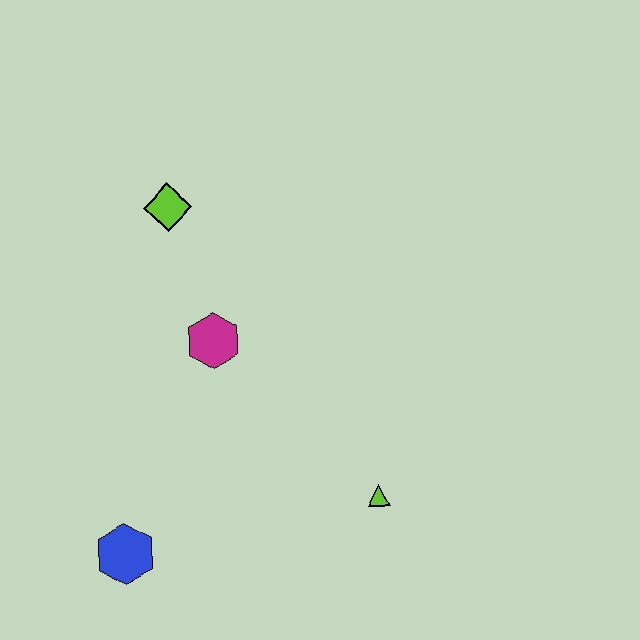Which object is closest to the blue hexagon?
The magenta hexagon is closest to the blue hexagon.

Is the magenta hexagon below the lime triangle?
No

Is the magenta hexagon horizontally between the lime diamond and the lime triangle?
Yes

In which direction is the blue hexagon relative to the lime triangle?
The blue hexagon is to the left of the lime triangle.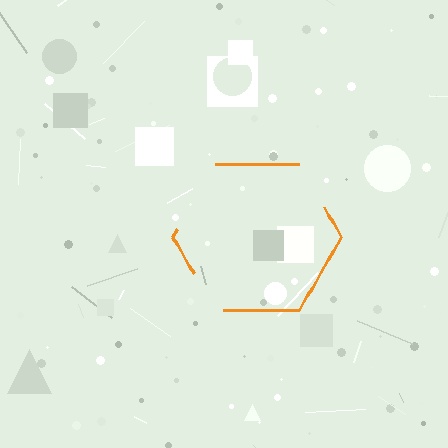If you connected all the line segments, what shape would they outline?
They would outline a hexagon.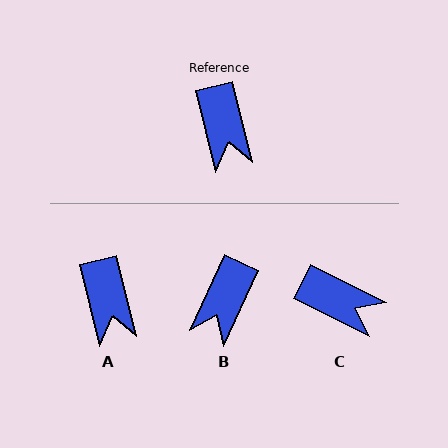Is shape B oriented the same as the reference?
No, it is off by about 39 degrees.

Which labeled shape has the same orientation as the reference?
A.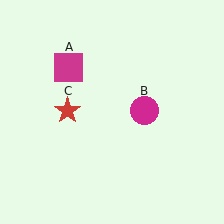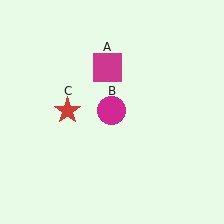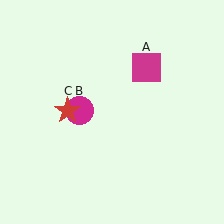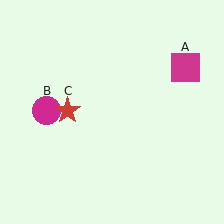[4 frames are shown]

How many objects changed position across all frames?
2 objects changed position: magenta square (object A), magenta circle (object B).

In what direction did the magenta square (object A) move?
The magenta square (object A) moved right.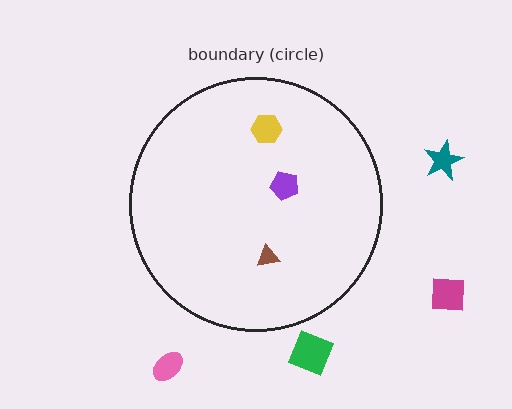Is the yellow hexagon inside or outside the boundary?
Inside.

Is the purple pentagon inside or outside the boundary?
Inside.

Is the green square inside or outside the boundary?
Outside.